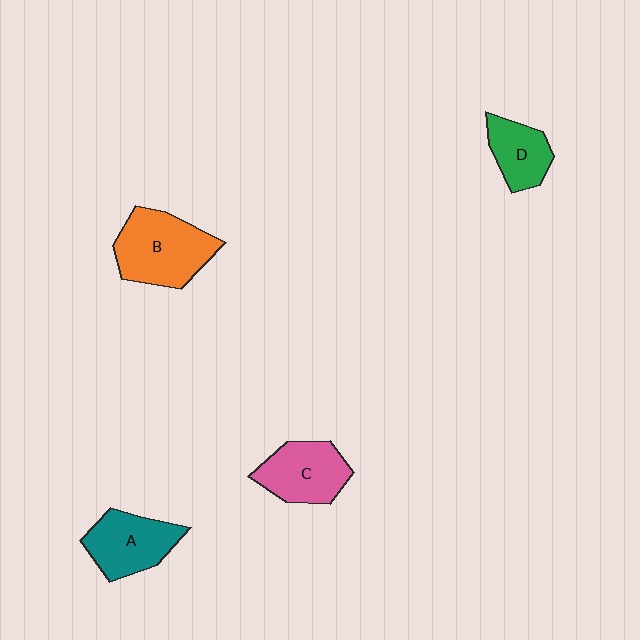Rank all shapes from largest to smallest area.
From largest to smallest: B (orange), A (teal), C (pink), D (green).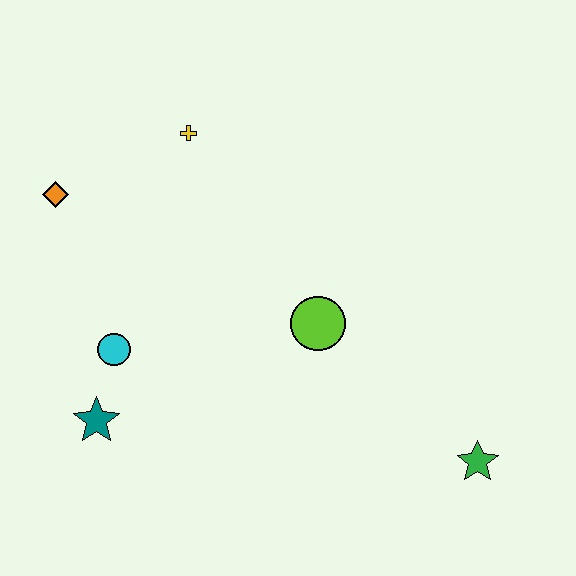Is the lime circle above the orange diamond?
No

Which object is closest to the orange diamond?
The yellow cross is closest to the orange diamond.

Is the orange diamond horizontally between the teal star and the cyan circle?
No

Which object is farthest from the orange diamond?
The green star is farthest from the orange diamond.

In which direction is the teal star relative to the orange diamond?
The teal star is below the orange diamond.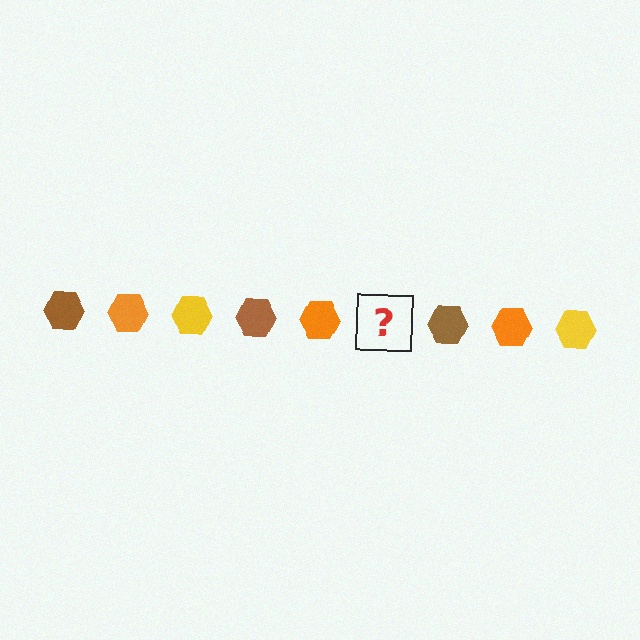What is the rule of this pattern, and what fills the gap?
The rule is that the pattern cycles through brown, orange, yellow hexagons. The gap should be filled with a yellow hexagon.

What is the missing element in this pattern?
The missing element is a yellow hexagon.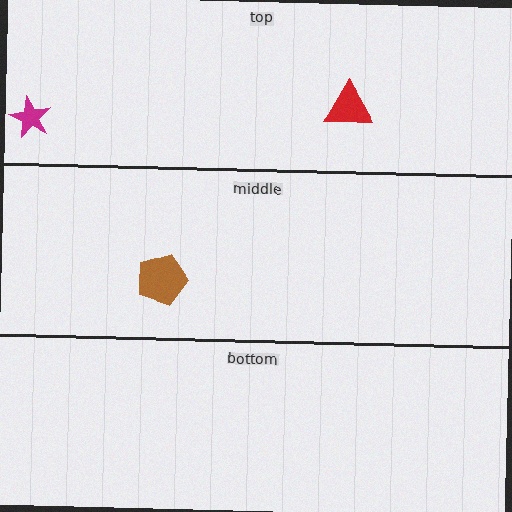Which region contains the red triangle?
The top region.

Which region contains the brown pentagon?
The middle region.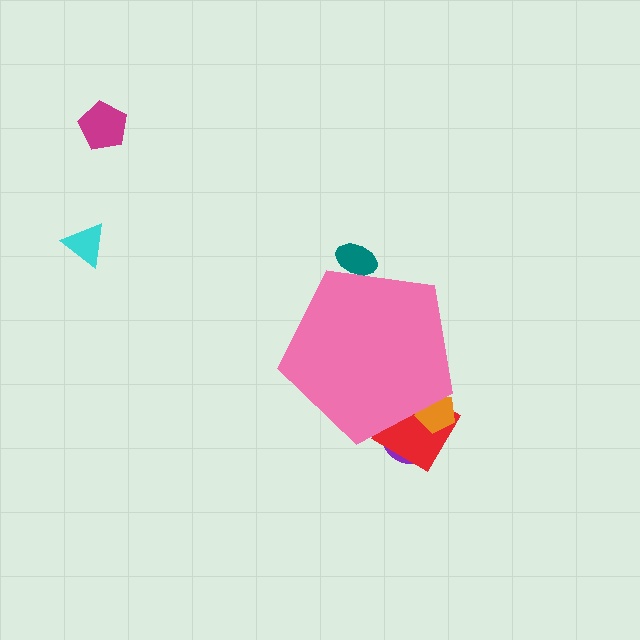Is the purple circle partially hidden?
Yes, the purple circle is partially hidden behind the pink pentagon.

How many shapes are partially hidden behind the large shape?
4 shapes are partially hidden.